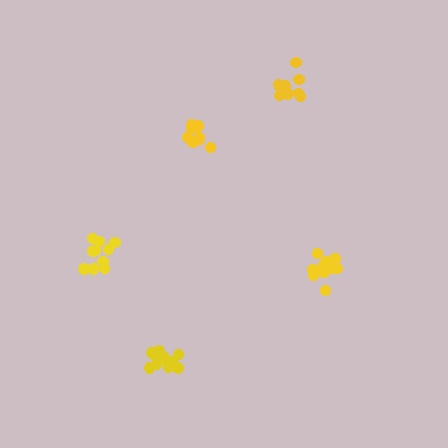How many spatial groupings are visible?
There are 5 spatial groupings.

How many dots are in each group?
Group 1: 12 dots, Group 2: 11 dots, Group 3: 12 dots, Group 4: 13 dots, Group 5: 10 dots (58 total).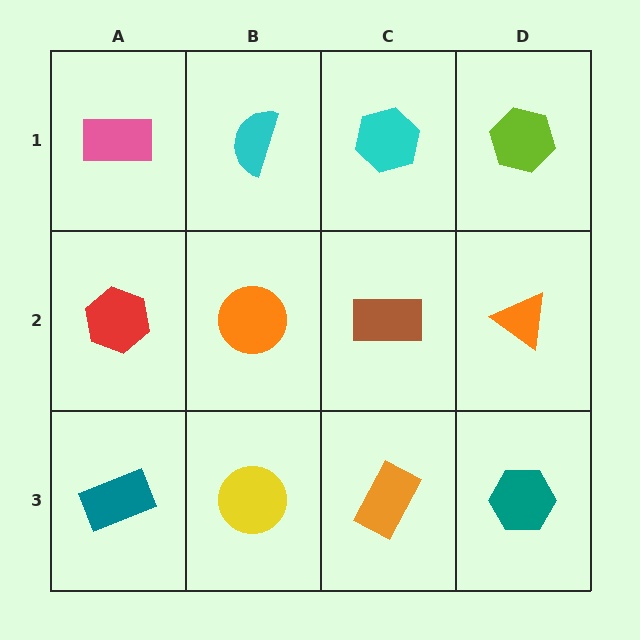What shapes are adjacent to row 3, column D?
An orange triangle (row 2, column D), an orange rectangle (row 3, column C).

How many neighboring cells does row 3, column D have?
2.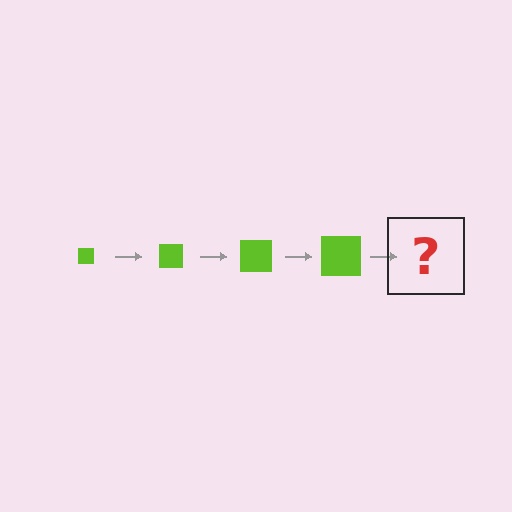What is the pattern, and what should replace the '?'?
The pattern is that the square gets progressively larger each step. The '?' should be a lime square, larger than the previous one.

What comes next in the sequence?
The next element should be a lime square, larger than the previous one.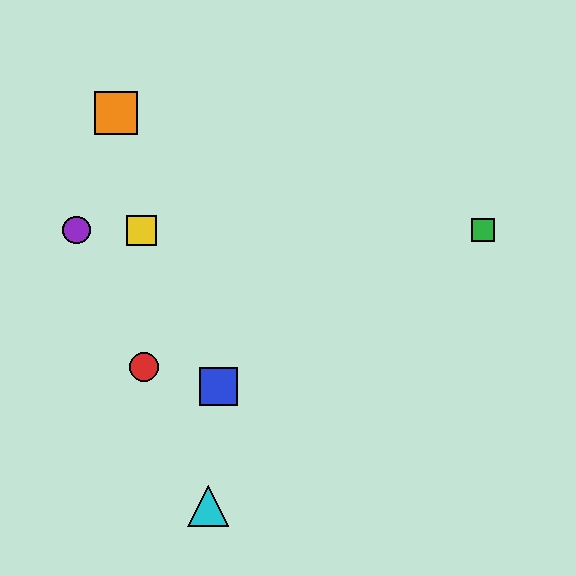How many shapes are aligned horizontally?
3 shapes (the green square, the yellow square, the purple circle) are aligned horizontally.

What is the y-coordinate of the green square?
The green square is at y≈230.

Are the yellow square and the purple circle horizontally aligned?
Yes, both are at y≈230.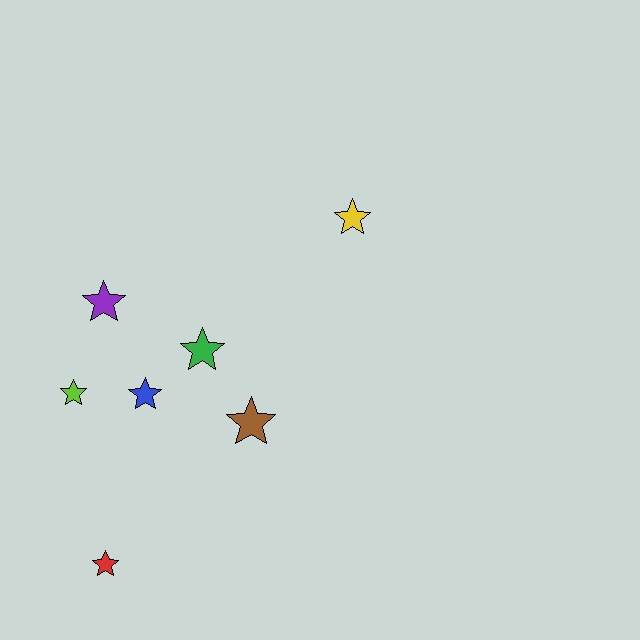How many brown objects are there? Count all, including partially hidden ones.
There is 1 brown object.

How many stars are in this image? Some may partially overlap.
There are 7 stars.